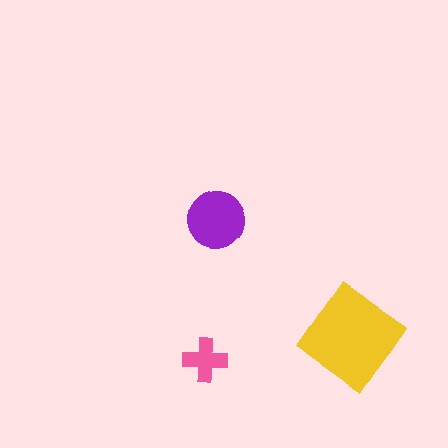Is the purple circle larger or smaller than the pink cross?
Larger.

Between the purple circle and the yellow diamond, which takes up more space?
The yellow diamond.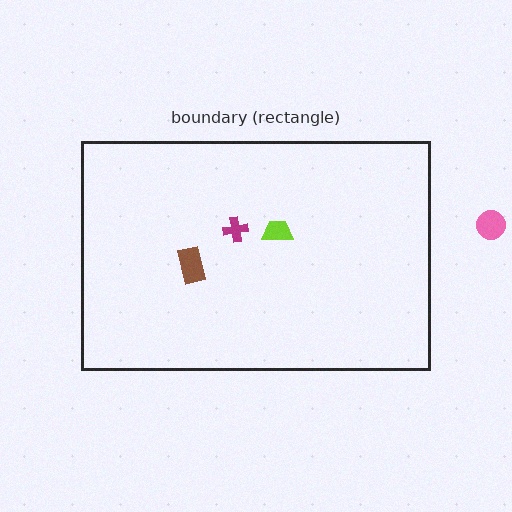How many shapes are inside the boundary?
3 inside, 1 outside.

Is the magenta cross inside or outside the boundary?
Inside.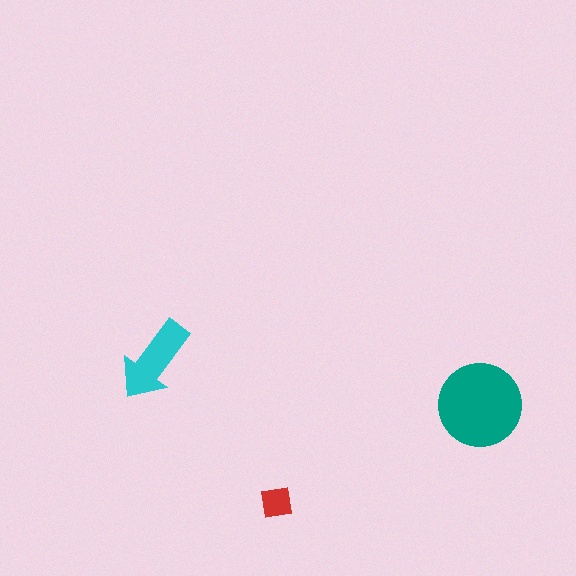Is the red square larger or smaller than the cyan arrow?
Smaller.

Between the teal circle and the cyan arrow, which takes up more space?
The teal circle.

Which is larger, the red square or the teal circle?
The teal circle.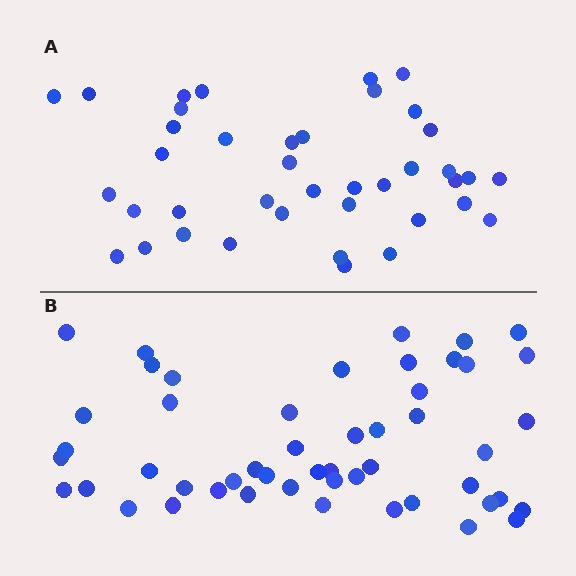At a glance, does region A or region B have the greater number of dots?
Region B (the bottom region) has more dots.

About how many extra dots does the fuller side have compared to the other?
Region B has roughly 10 or so more dots than region A.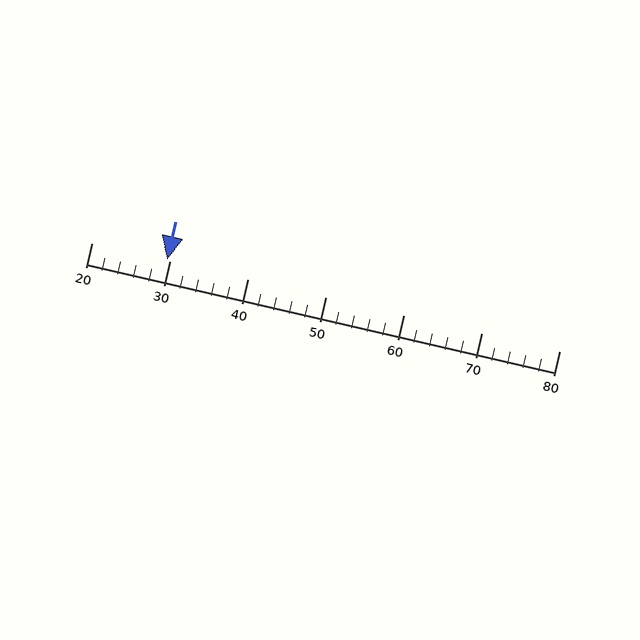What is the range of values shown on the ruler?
The ruler shows values from 20 to 80.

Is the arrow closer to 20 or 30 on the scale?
The arrow is closer to 30.